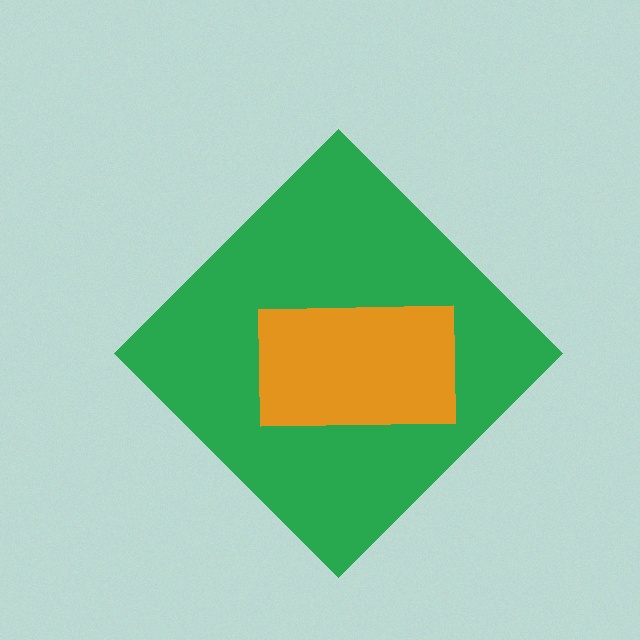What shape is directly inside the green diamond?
The orange rectangle.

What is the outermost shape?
The green diamond.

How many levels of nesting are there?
2.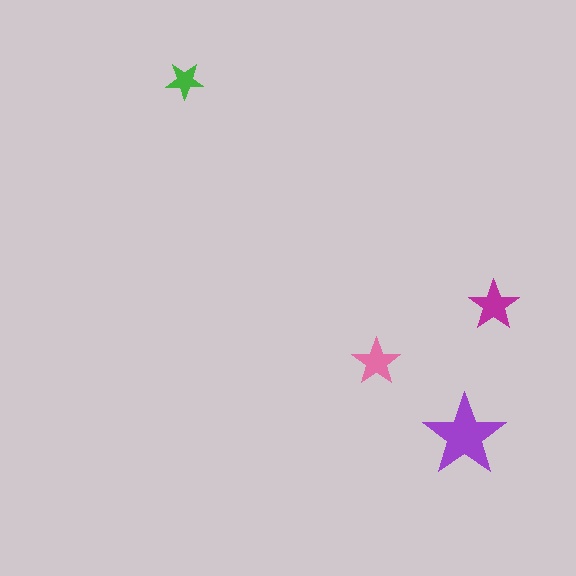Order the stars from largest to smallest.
the purple one, the magenta one, the pink one, the green one.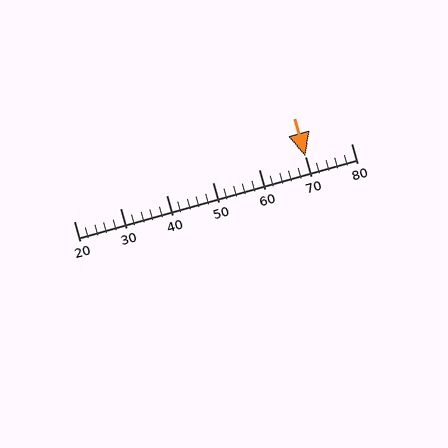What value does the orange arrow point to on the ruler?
The orange arrow points to approximately 70.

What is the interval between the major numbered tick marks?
The major tick marks are spaced 10 units apart.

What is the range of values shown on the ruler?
The ruler shows values from 20 to 80.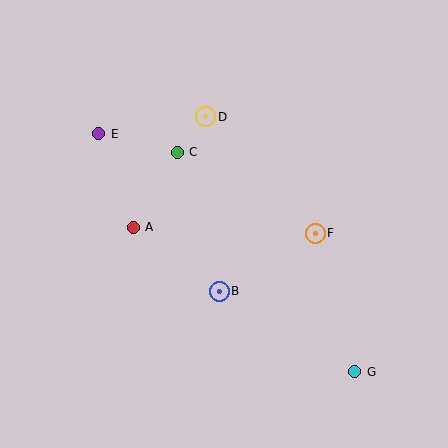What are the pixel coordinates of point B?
Point B is at (219, 291).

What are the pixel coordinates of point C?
Point C is at (177, 152).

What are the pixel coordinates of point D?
Point D is at (206, 117).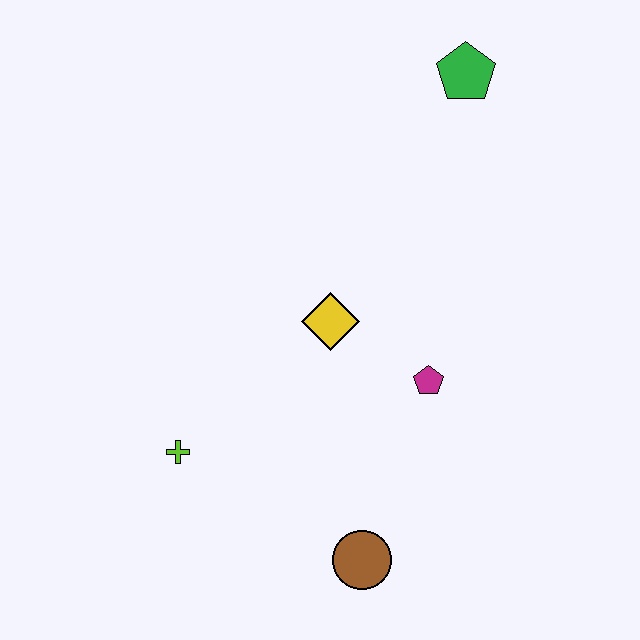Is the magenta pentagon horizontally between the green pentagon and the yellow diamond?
Yes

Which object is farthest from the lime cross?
The green pentagon is farthest from the lime cross.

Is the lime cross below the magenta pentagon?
Yes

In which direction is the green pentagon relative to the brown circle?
The green pentagon is above the brown circle.